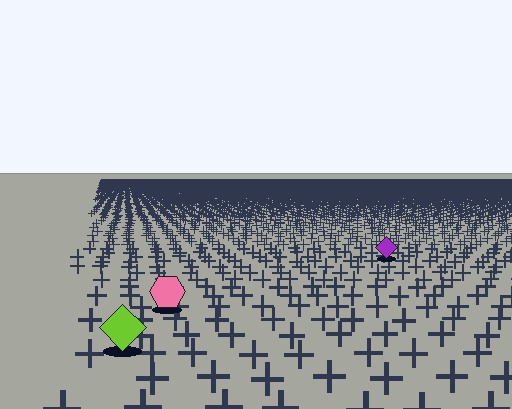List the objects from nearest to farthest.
From nearest to farthest: the lime diamond, the pink hexagon, the purple diamond.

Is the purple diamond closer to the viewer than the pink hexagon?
No. The pink hexagon is closer — you can tell from the texture gradient: the ground texture is coarser near it.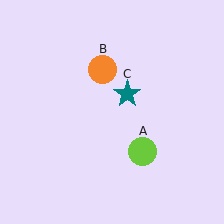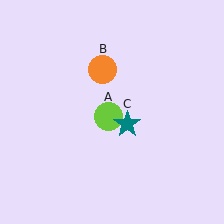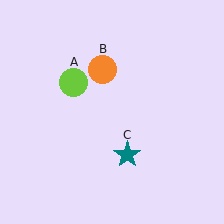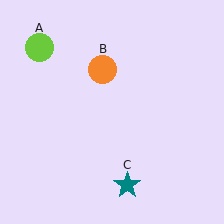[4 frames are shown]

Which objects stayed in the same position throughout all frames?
Orange circle (object B) remained stationary.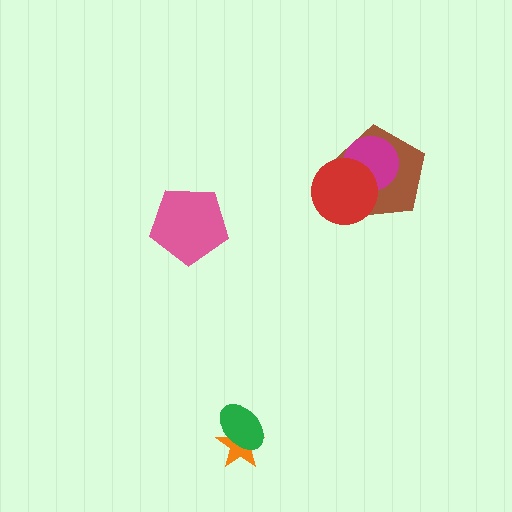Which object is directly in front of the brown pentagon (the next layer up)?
The magenta circle is directly in front of the brown pentagon.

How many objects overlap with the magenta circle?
2 objects overlap with the magenta circle.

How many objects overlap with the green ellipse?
1 object overlaps with the green ellipse.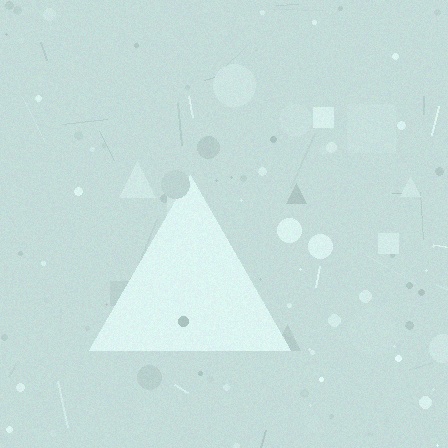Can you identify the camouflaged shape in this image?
The camouflaged shape is a triangle.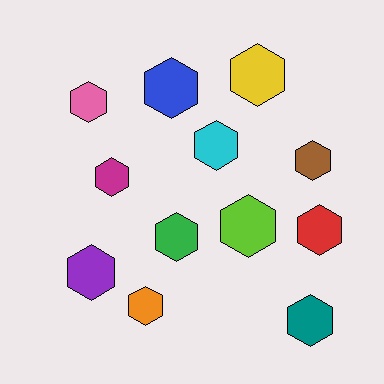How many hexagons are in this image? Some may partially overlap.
There are 12 hexagons.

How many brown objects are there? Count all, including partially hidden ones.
There is 1 brown object.